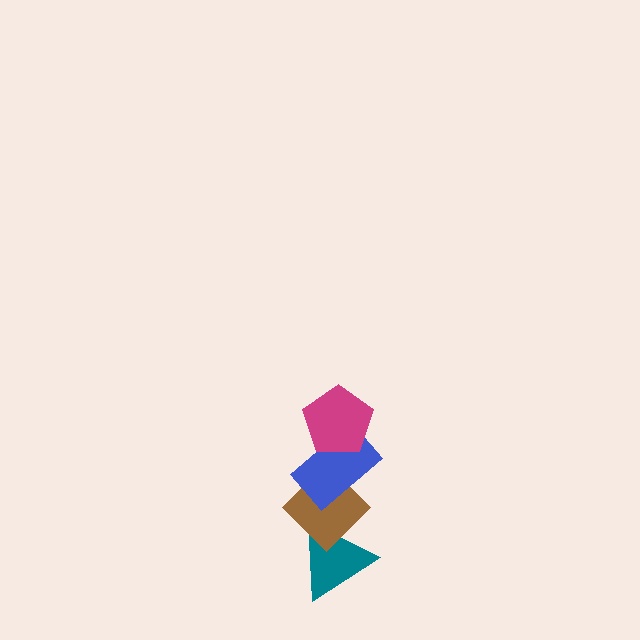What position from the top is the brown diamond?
The brown diamond is 3rd from the top.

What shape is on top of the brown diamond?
The blue rectangle is on top of the brown diamond.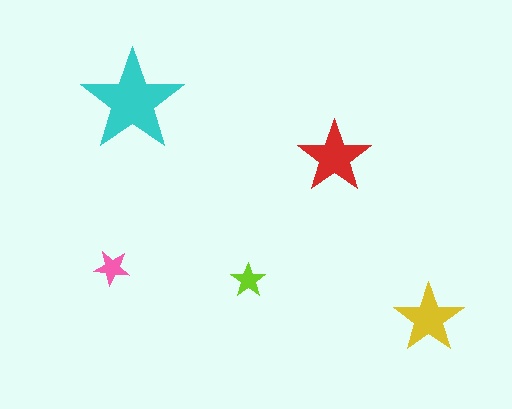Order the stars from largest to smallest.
the cyan one, the red one, the yellow one, the pink one, the lime one.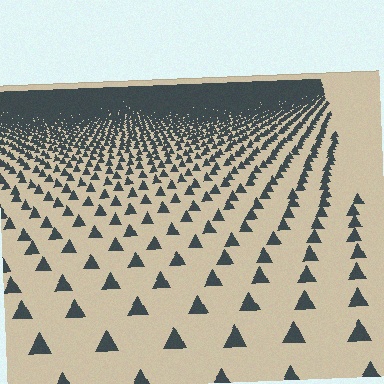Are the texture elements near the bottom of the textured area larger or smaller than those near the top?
Larger. Near the bottom, elements are closer to the viewer and appear at a bigger on-screen size.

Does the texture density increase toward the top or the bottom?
Density increases toward the top.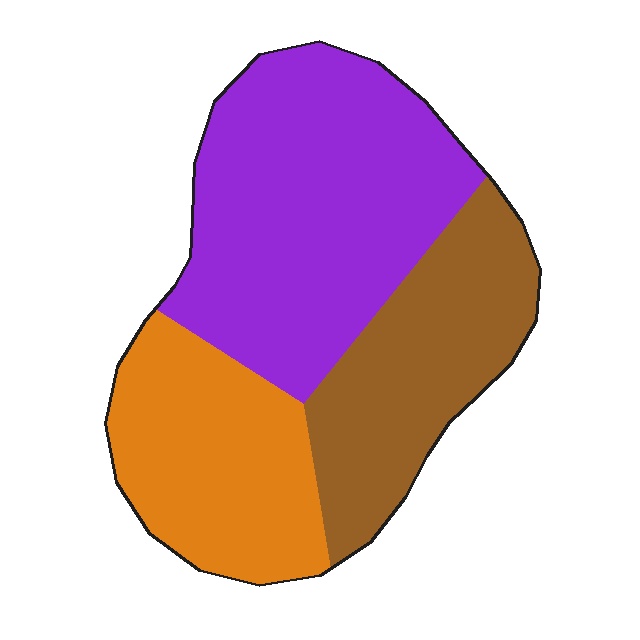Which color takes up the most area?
Purple, at roughly 45%.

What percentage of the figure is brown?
Brown covers 28% of the figure.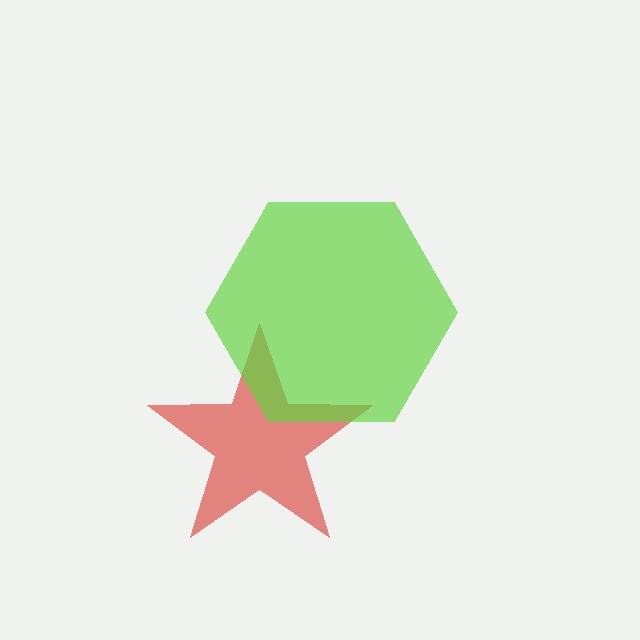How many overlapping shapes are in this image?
There are 2 overlapping shapes in the image.